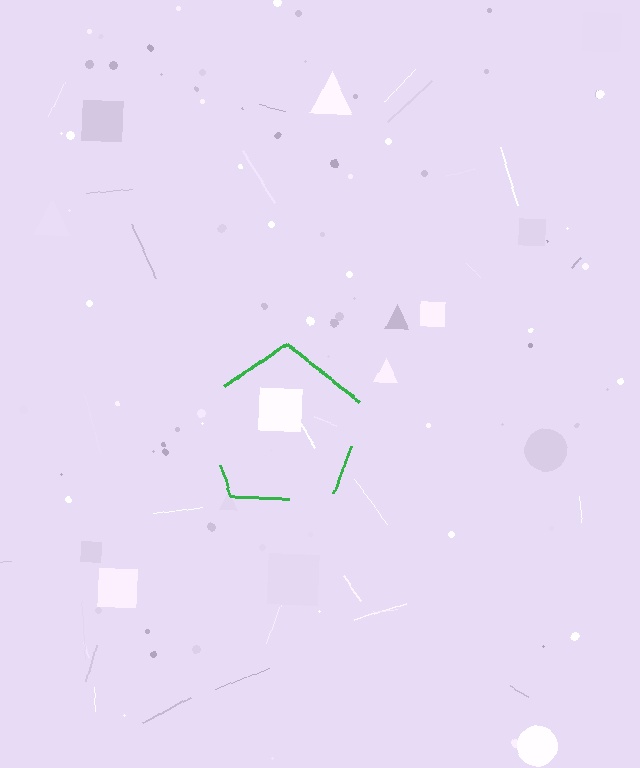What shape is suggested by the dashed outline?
The dashed outline suggests a pentagon.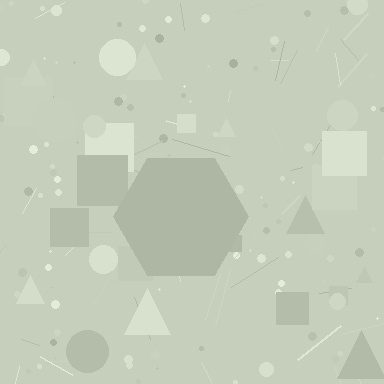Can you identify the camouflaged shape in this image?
The camouflaged shape is a hexagon.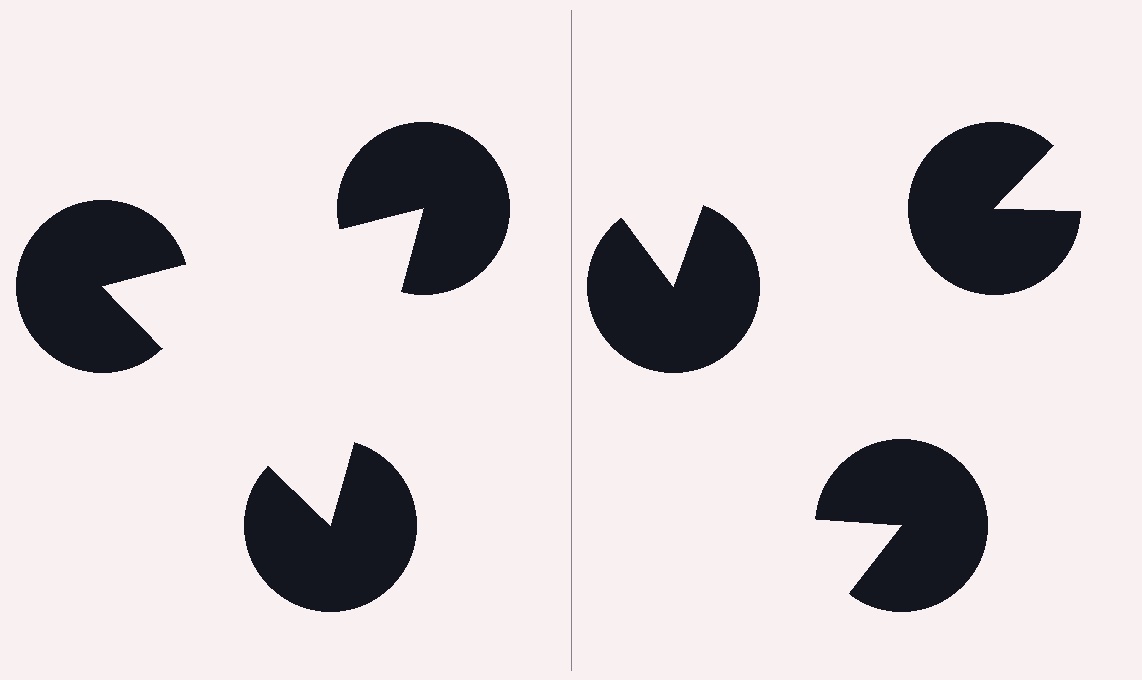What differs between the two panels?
The pac-man discs are positioned identically on both sides; only the wedge orientations differ. On the left they align to a triangle; on the right they are misaligned.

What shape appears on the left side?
An illusory triangle.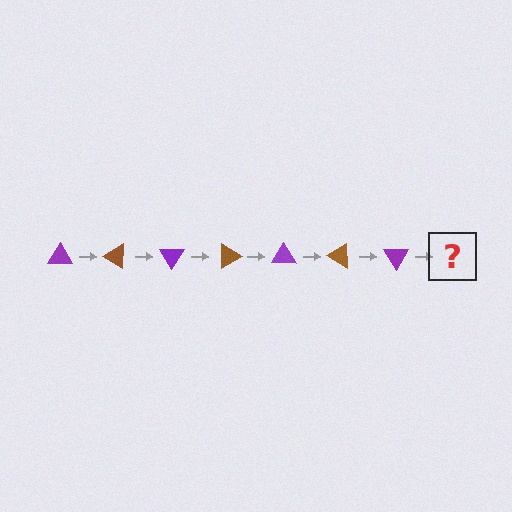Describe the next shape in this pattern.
It should be a brown triangle, rotated 210 degrees from the start.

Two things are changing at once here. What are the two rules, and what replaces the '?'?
The two rules are that it rotates 30 degrees each step and the color cycles through purple and brown. The '?' should be a brown triangle, rotated 210 degrees from the start.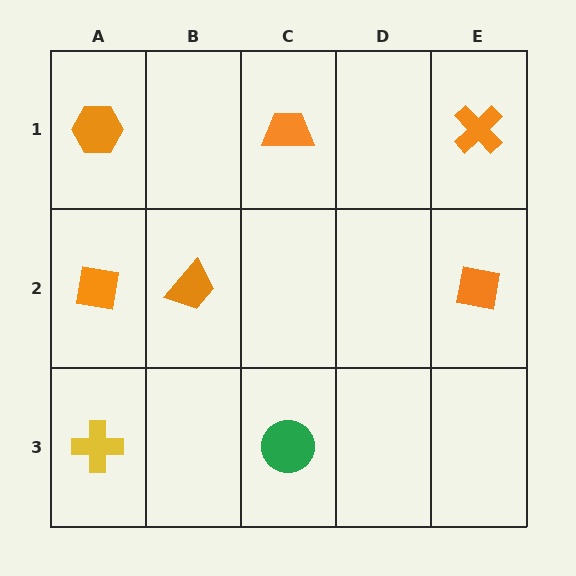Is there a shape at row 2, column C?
No, that cell is empty.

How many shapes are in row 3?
2 shapes.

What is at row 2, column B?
An orange trapezoid.